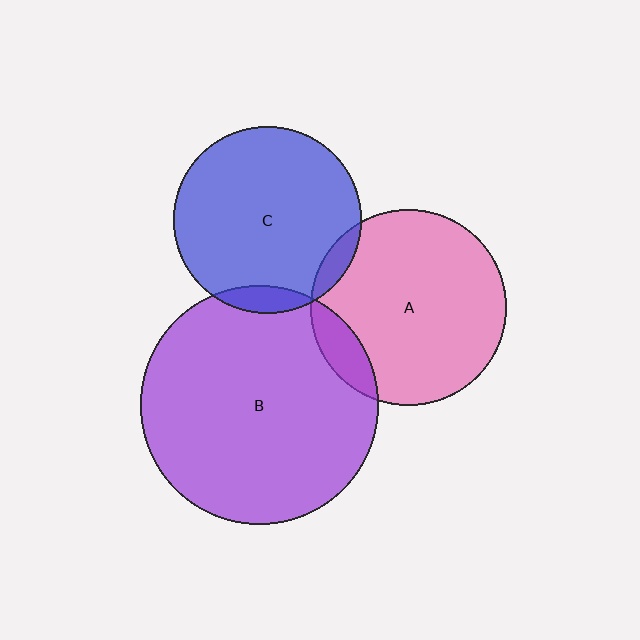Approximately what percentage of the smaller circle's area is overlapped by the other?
Approximately 10%.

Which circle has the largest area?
Circle B (purple).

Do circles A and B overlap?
Yes.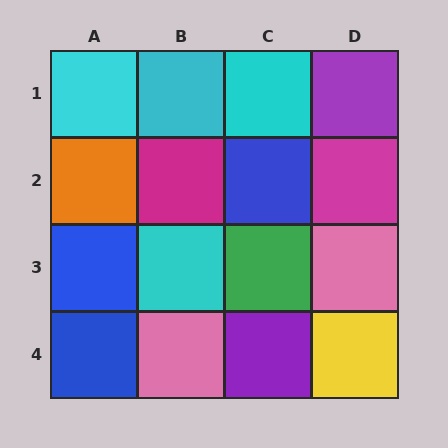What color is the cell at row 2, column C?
Blue.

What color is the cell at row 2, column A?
Orange.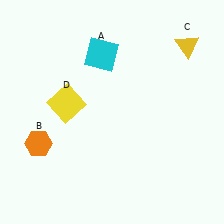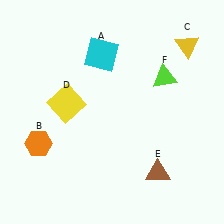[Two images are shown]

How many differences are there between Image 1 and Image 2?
There are 2 differences between the two images.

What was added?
A brown triangle (E), a lime triangle (F) were added in Image 2.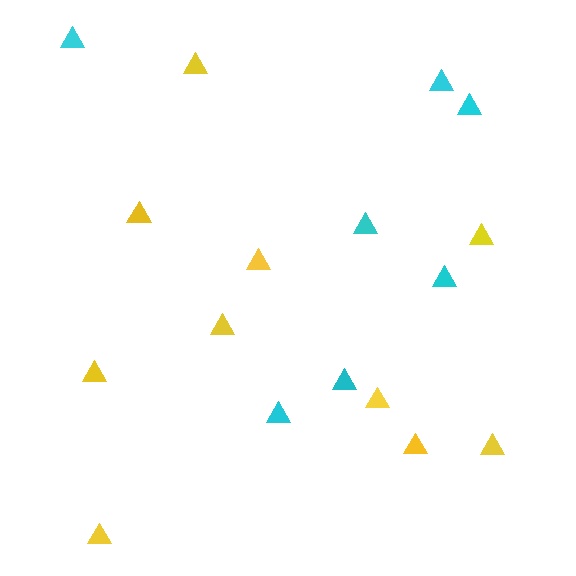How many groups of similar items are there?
There are 2 groups: one group of yellow triangles (10) and one group of cyan triangles (7).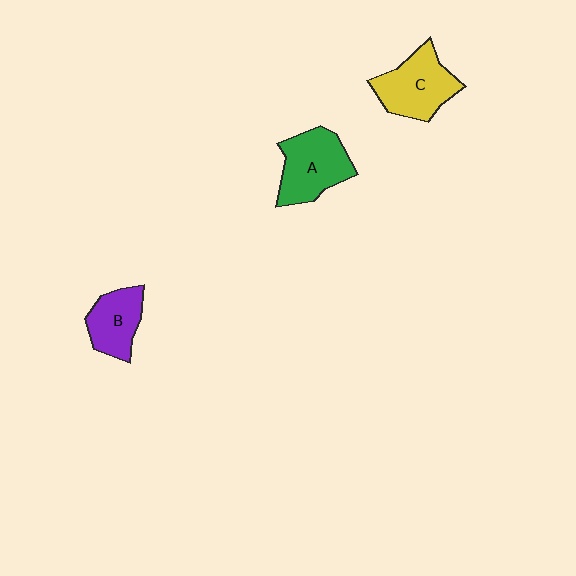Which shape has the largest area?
Shape A (green).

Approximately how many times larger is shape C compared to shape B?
Approximately 1.4 times.